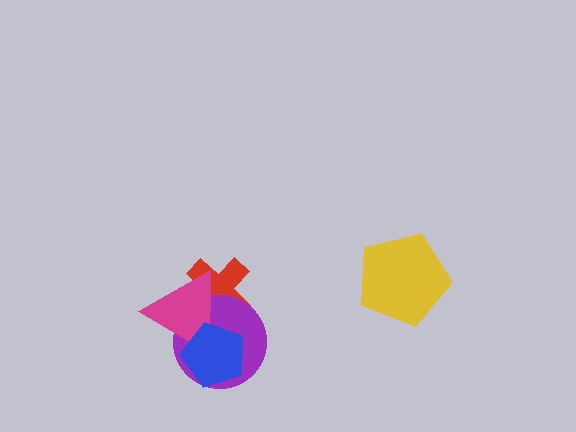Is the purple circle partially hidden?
Yes, it is partially covered by another shape.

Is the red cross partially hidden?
Yes, it is partially covered by another shape.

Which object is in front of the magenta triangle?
The blue pentagon is in front of the magenta triangle.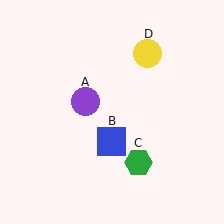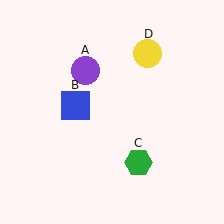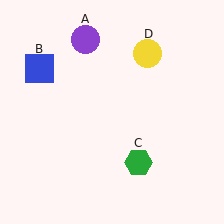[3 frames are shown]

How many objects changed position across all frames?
2 objects changed position: purple circle (object A), blue square (object B).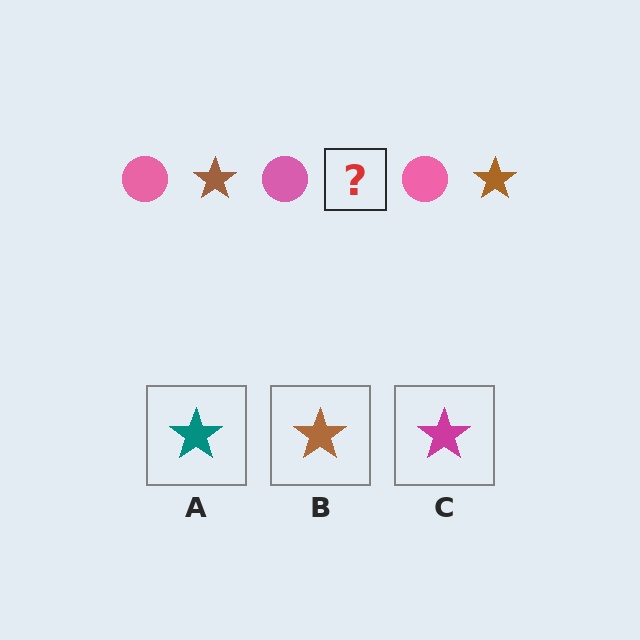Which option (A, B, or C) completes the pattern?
B.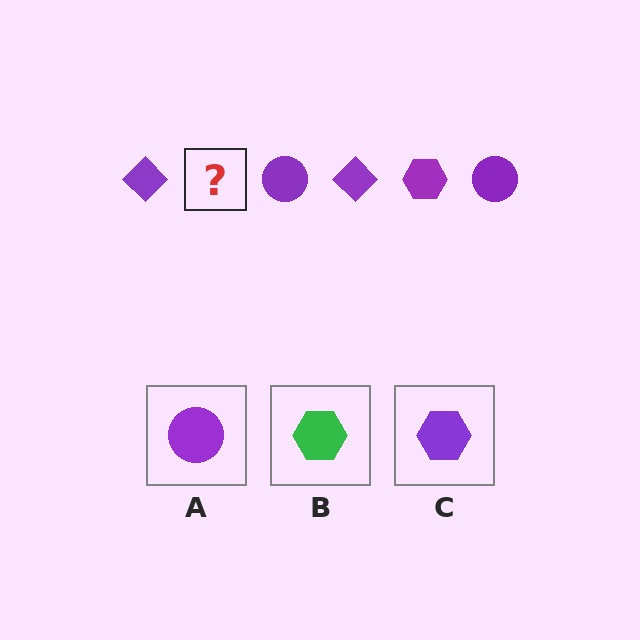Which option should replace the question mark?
Option C.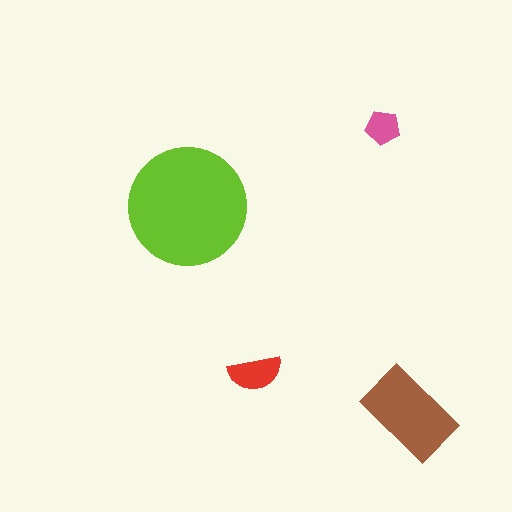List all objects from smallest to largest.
The pink pentagon, the red semicircle, the brown rectangle, the lime circle.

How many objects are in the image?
There are 4 objects in the image.